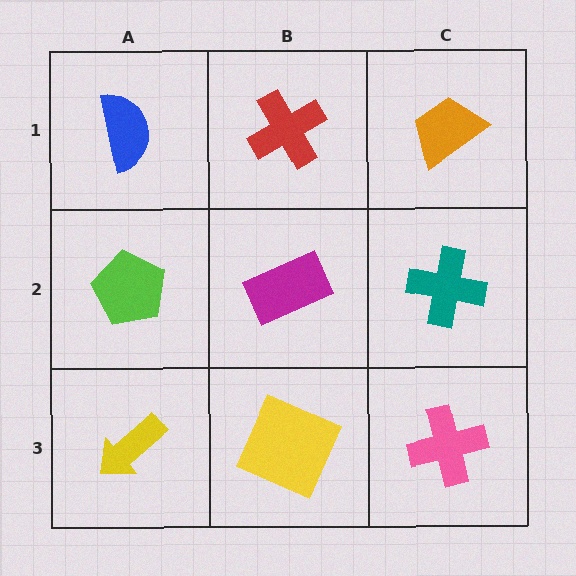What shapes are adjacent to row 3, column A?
A lime pentagon (row 2, column A), a yellow square (row 3, column B).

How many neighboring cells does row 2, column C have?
3.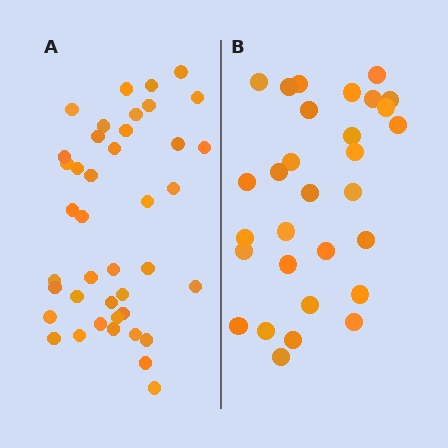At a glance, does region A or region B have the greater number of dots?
Region A (the left region) has more dots.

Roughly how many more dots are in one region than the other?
Region A has roughly 12 or so more dots than region B.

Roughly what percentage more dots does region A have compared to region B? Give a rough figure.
About 35% more.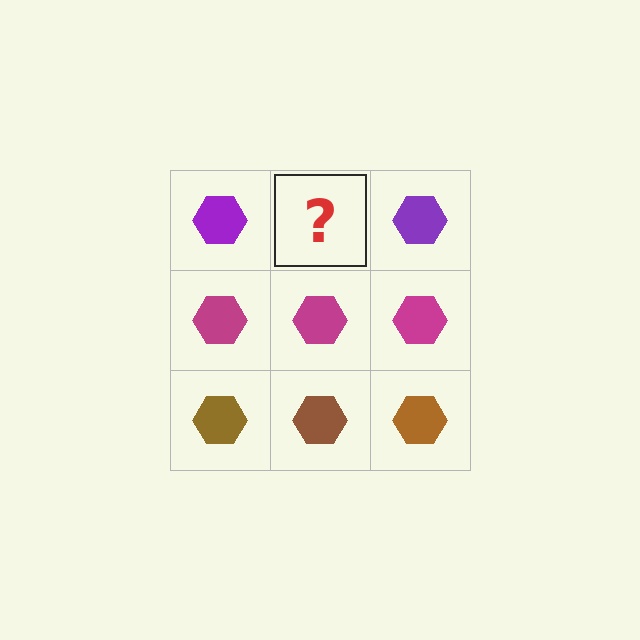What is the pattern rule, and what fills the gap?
The rule is that each row has a consistent color. The gap should be filled with a purple hexagon.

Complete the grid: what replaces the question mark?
The question mark should be replaced with a purple hexagon.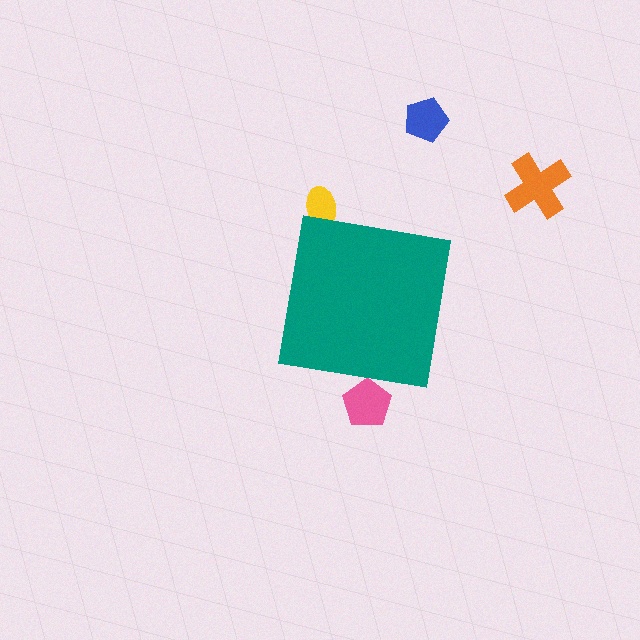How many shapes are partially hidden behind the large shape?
2 shapes are partially hidden.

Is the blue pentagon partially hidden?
No, the blue pentagon is fully visible.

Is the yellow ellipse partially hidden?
Yes, the yellow ellipse is partially hidden behind the teal square.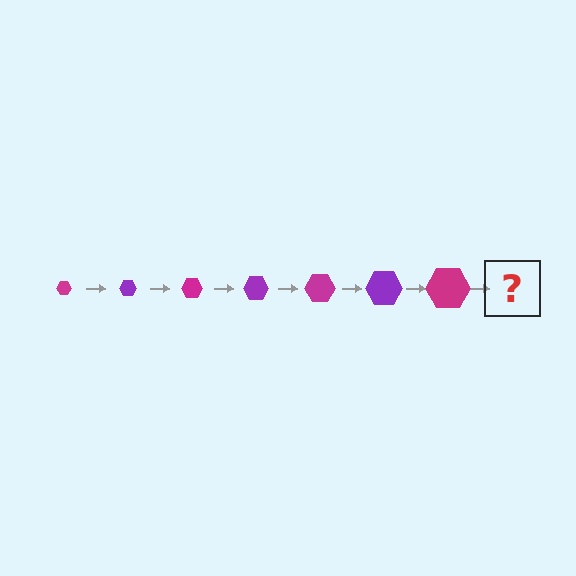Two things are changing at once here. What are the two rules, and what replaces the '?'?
The two rules are that the hexagon grows larger each step and the color cycles through magenta and purple. The '?' should be a purple hexagon, larger than the previous one.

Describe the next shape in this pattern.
It should be a purple hexagon, larger than the previous one.